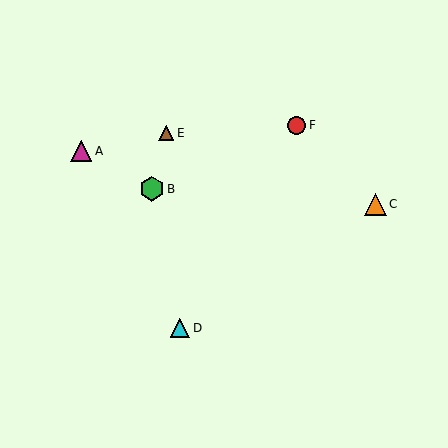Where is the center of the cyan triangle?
The center of the cyan triangle is at (180, 328).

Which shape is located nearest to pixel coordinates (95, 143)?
The magenta triangle (labeled A) at (81, 151) is nearest to that location.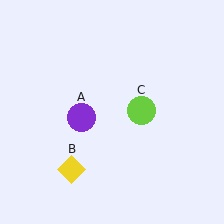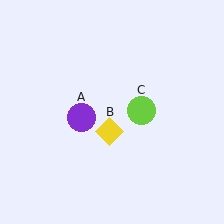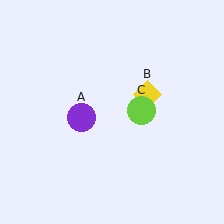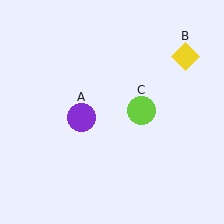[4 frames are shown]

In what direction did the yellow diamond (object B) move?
The yellow diamond (object B) moved up and to the right.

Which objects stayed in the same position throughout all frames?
Purple circle (object A) and lime circle (object C) remained stationary.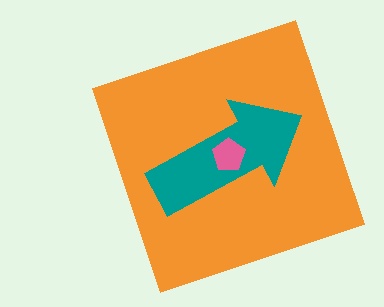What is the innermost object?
The pink pentagon.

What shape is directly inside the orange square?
The teal arrow.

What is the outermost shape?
The orange square.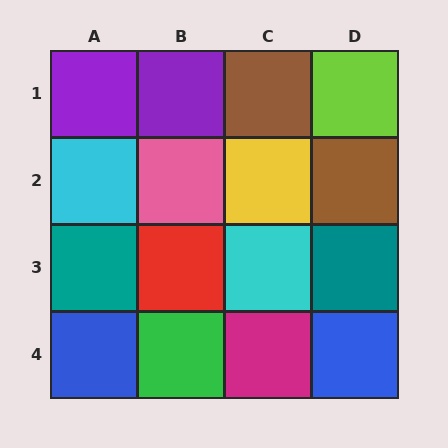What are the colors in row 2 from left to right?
Cyan, pink, yellow, brown.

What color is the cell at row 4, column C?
Magenta.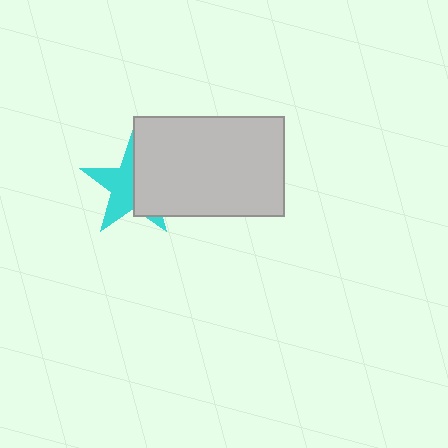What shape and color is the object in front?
The object in front is a light gray rectangle.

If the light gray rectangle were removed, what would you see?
You would see the complete cyan star.